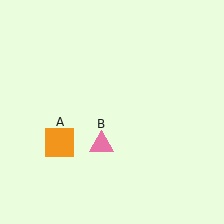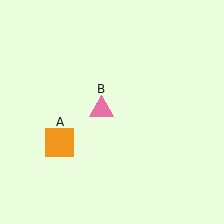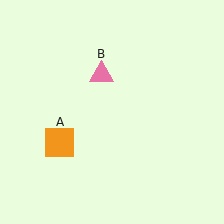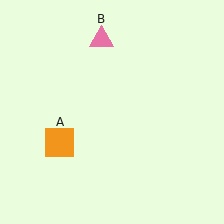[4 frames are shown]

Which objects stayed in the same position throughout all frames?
Orange square (object A) remained stationary.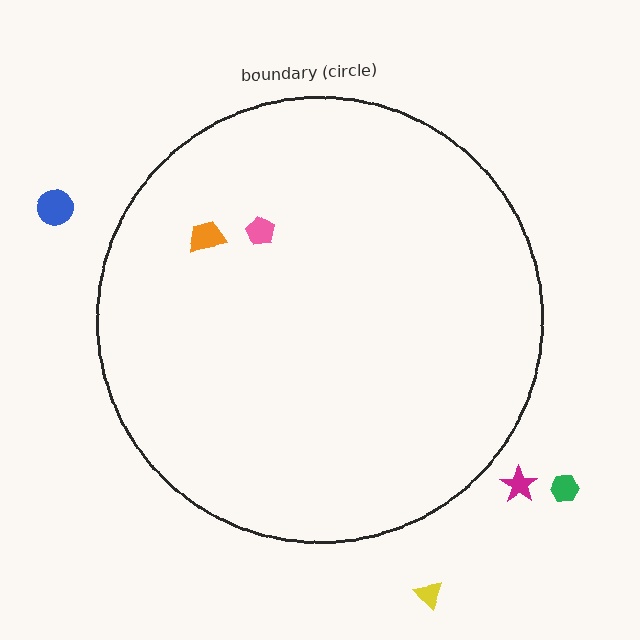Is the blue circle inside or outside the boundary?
Outside.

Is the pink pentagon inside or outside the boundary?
Inside.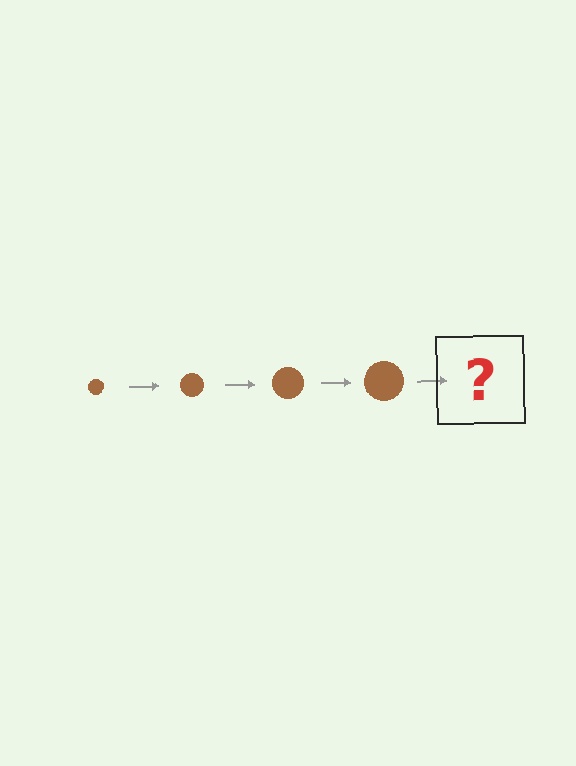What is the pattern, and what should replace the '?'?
The pattern is that the circle gets progressively larger each step. The '?' should be a brown circle, larger than the previous one.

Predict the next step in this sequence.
The next step is a brown circle, larger than the previous one.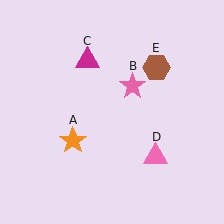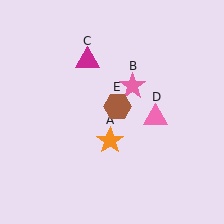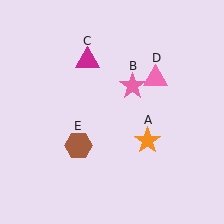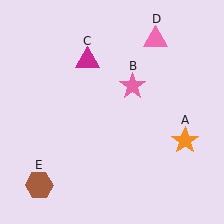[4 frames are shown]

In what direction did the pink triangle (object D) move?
The pink triangle (object D) moved up.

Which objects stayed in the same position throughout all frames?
Pink star (object B) and magenta triangle (object C) remained stationary.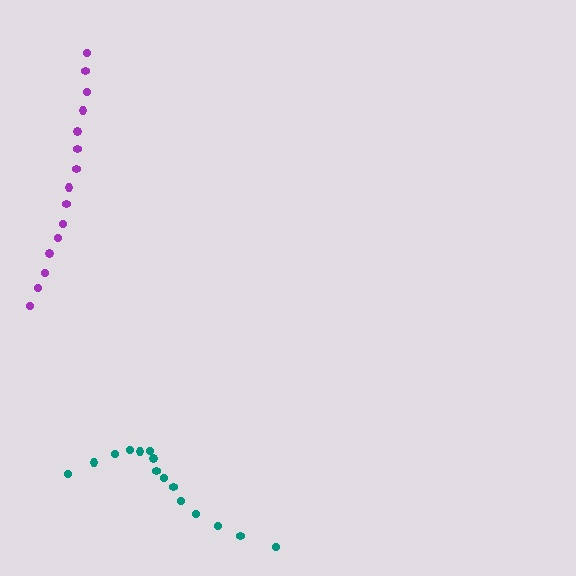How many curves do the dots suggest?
There are 2 distinct paths.